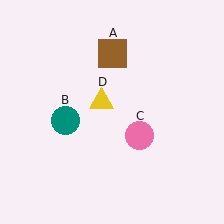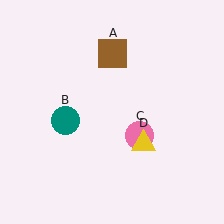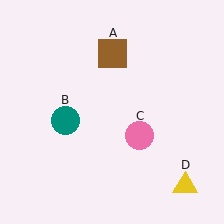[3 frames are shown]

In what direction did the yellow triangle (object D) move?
The yellow triangle (object D) moved down and to the right.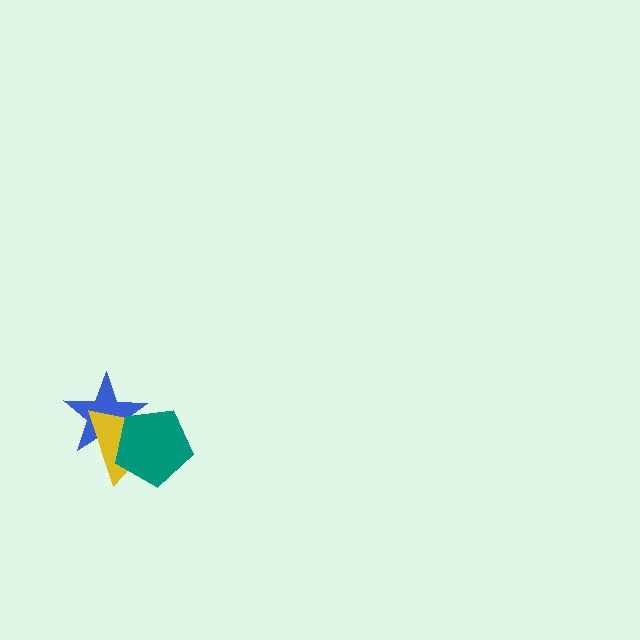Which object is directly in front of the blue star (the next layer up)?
The yellow triangle is directly in front of the blue star.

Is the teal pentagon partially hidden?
No, no other shape covers it.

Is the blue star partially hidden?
Yes, it is partially covered by another shape.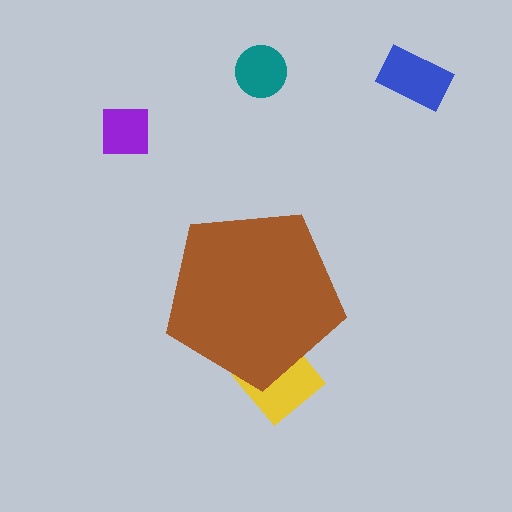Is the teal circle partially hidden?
No, the teal circle is fully visible.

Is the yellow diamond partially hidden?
Yes, the yellow diamond is partially hidden behind the brown pentagon.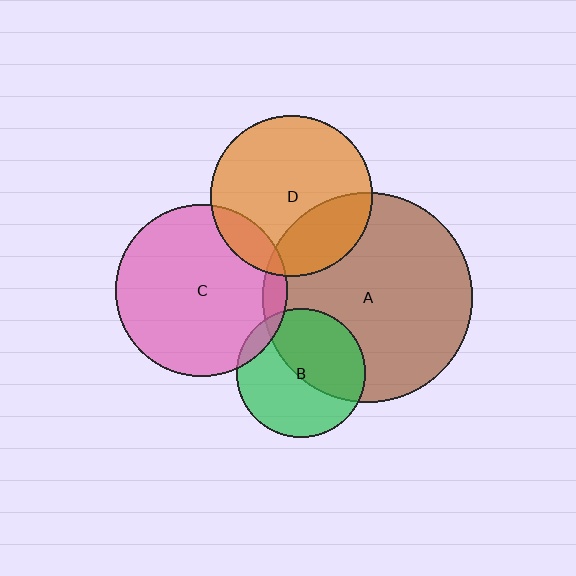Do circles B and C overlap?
Yes.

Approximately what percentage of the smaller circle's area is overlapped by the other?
Approximately 10%.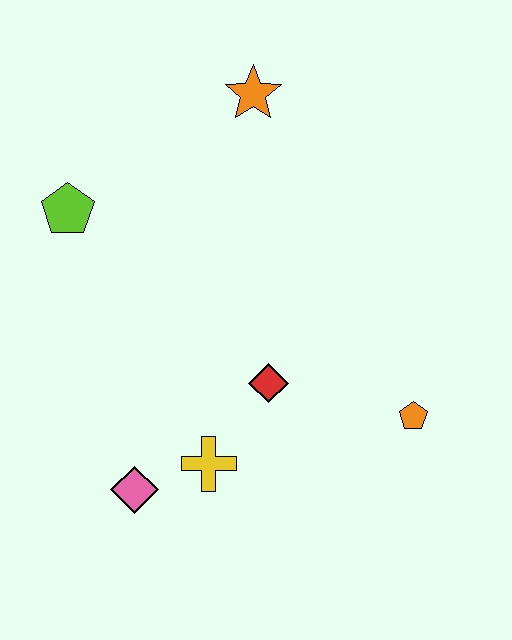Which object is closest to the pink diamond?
The yellow cross is closest to the pink diamond.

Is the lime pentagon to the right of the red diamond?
No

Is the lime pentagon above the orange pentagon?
Yes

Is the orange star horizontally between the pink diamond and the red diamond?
Yes